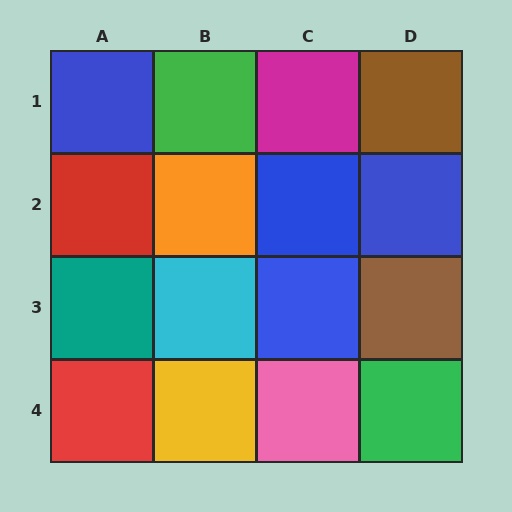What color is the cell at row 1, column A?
Blue.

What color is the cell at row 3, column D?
Brown.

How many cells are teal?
1 cell is teal.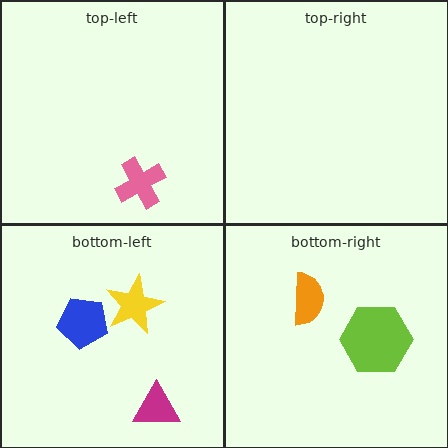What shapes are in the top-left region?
The pink cross.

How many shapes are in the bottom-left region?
3.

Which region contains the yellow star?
The bottom-left region.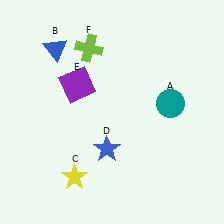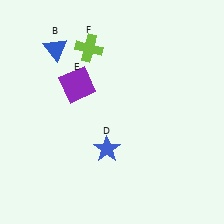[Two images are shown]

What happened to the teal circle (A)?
The teal circle (A) was removed in Image 2. It was in the top-right area of Image 1.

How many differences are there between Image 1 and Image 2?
There are 2 differences between the two images.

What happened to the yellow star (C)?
The yellow star (C) was removed in Image 2. It was in the bottom-left area of Image 1.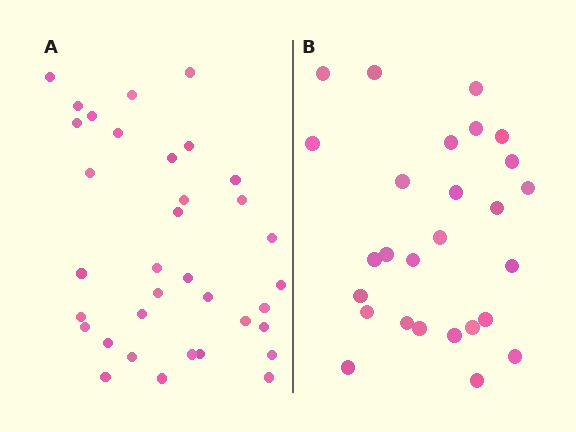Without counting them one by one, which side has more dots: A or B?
Region A (the left region) has more dots.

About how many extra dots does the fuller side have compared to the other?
Region A has roughly 8 or so more dots than region B.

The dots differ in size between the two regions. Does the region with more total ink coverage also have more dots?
No. Region B has more total ink coverage because its dots are larger, but region A actually contains more individual dots. Total area can be misleading — the number of items is what matters here.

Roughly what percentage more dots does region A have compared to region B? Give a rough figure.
About 30% more.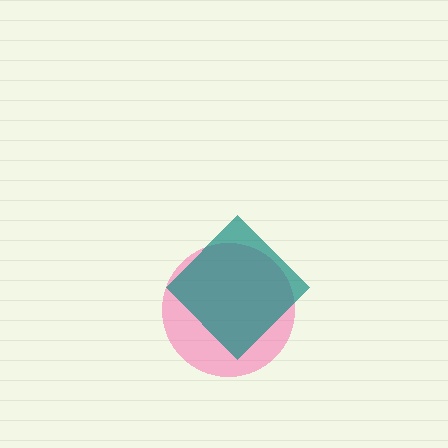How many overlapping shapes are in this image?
There are 2 overlapping shapes in the image.